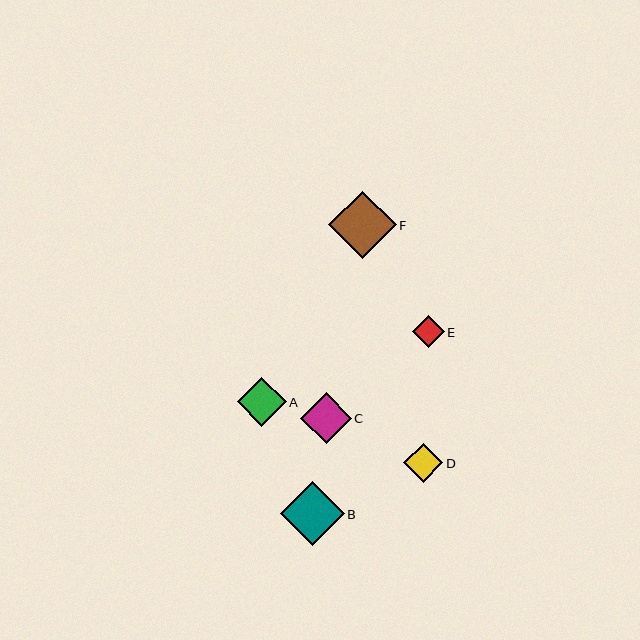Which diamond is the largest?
Diamond F is the largest with a size of approximately 67 pixels.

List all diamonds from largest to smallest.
From largest to smallest: F, B, C, A, D, E.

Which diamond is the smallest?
Diamond E is the smallest with a size of approximately 31 pixels.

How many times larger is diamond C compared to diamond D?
Diamond C is approximately 1.3 times the size of diamond D.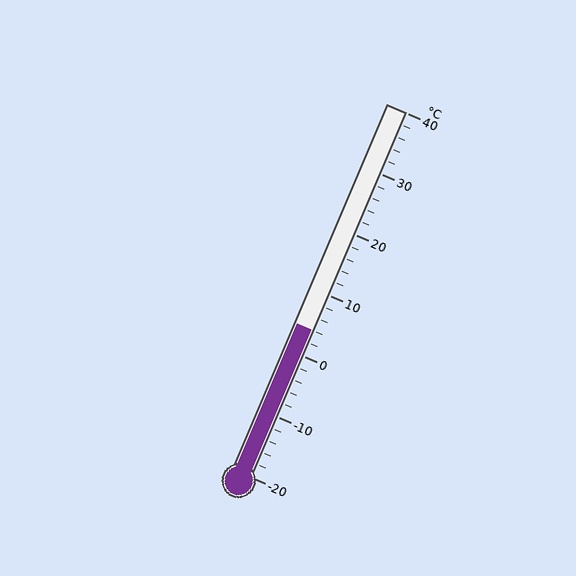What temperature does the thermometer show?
The thermometer shows approximately 4°C.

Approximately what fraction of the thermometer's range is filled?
The thermometer is filled to approximately 40% of its range.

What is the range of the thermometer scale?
The thermometer scale ranges from -20°C to 40°C.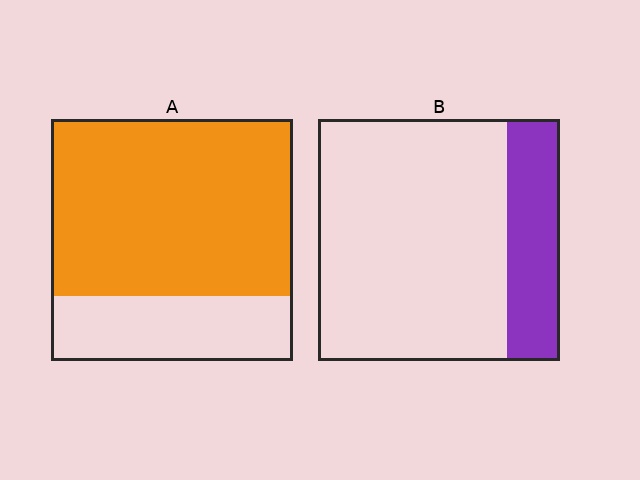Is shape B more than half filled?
No.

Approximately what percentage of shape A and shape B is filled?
A is approximately 75% and B is approximately 20%.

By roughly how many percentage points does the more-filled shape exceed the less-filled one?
By roughly 50 percentage points (A over B).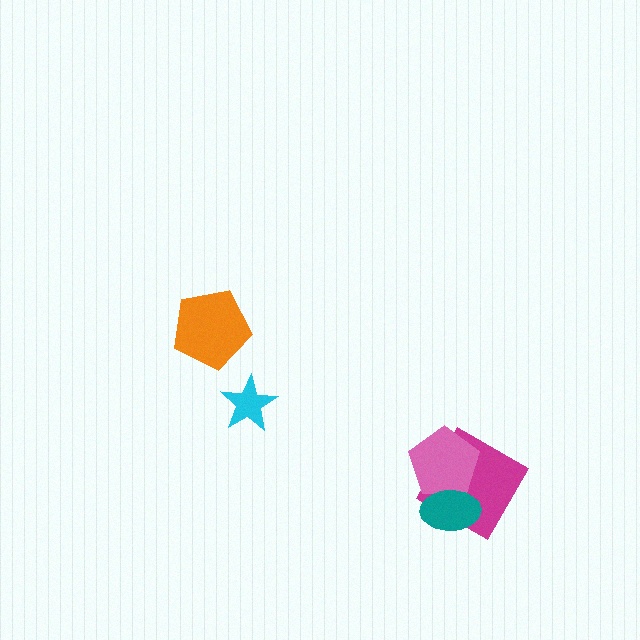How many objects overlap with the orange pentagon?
0 objects overlap with the orange pentagon.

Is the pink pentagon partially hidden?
Yes, it is partially covered by another shape.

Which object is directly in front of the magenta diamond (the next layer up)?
The pink pentagon is directly in front of the magenta diamond.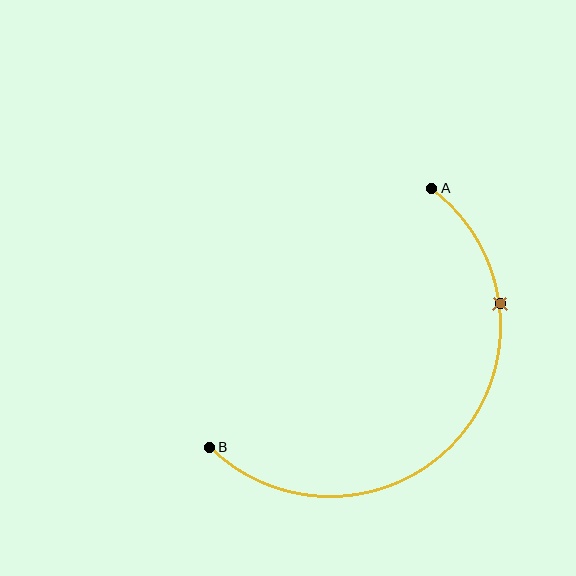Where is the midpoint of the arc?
The arc midpoint is the point on the curve farthest from the straight line joining A and B. It sits below and to the right of that line.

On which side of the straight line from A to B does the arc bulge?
The arc bulges below and to the right of the straight line connecting A and B.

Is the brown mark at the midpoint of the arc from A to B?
No. The brown mark lies on the arc but is closer to endpoint A. The arc midpoint would be at the point on the curve equidistant along the arc from both A and B.